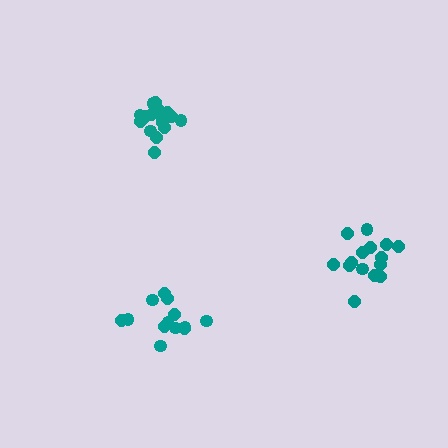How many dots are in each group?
Group 1: 13 dots, Group 2: 16 dots, Group 3: 15 dots (44 total).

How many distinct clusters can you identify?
There are 3 distinct clusters.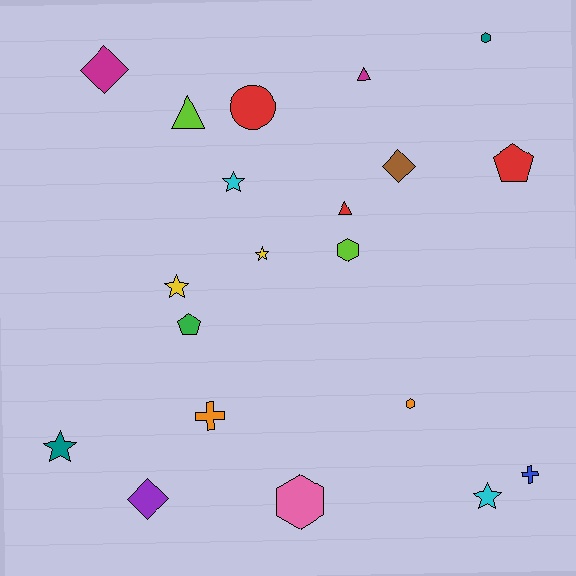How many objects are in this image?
There are 20 objects.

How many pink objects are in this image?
There is 1 pink object.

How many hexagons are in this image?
There are 4 hexagons.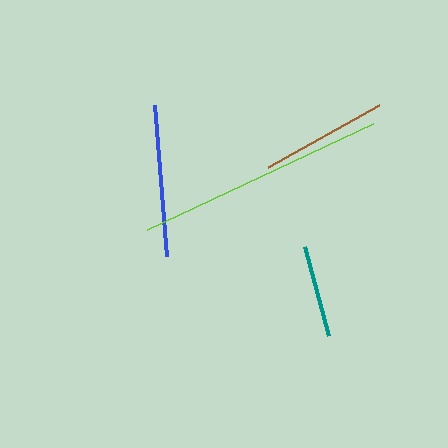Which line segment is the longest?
The lime line is the longest at approximately 250 pixels.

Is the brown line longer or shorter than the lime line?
The lime line is longer than the brown line.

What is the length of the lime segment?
The lime segment is approximately 250 pixels long.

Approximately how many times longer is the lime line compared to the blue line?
The lime line is approximately 1.7 times the length of the blue line.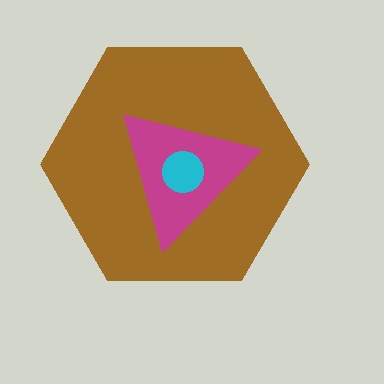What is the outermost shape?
The brown hexagon.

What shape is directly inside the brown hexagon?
The magenta triangle.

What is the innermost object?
The cyan circle.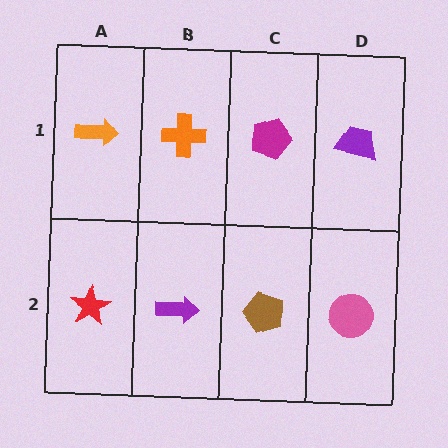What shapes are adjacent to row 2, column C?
A magenta pentagon (row 1, column C), a purple arrow (row 2, column B), a pink circle (row 2, column D).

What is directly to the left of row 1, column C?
An orange cross.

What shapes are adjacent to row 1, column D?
A pink circle (row 2, column D), a magenta pentagon (row 1, column C).